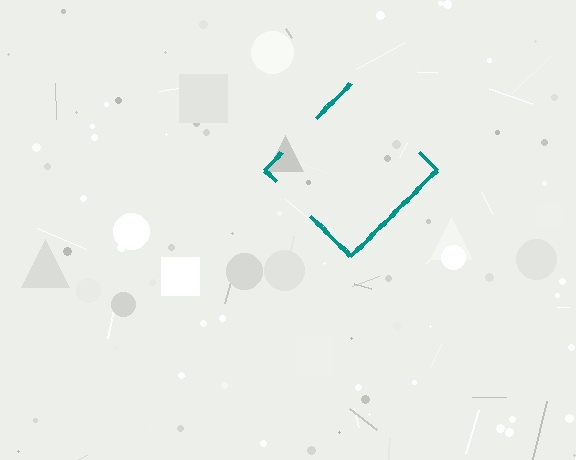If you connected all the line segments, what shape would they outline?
They would outline a diamond.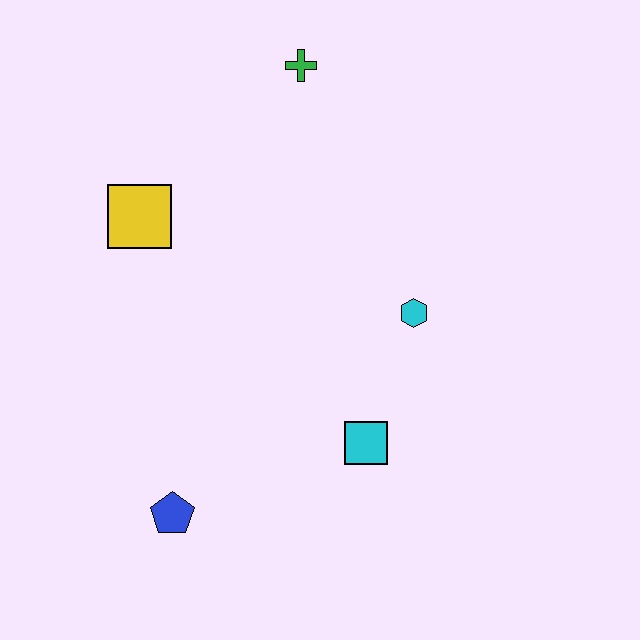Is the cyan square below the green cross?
Yes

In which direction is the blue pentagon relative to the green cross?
The blue pentagon is below the green cross.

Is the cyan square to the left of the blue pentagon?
No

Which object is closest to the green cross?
The yellow square is closest to the green cross.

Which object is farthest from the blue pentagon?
The green cross is farthest from the blue pentagon.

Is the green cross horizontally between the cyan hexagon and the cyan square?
No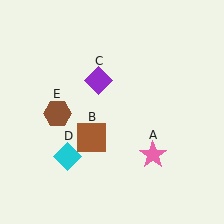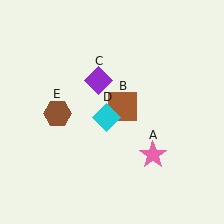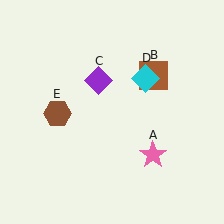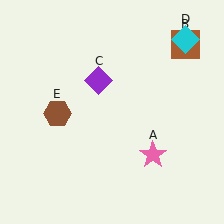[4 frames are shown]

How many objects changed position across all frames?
2 objects changed position: brown square (object B), cyan diamond (object D).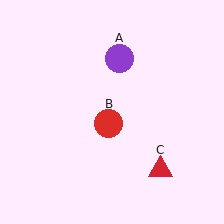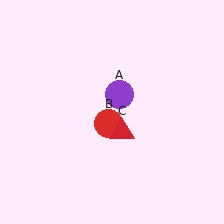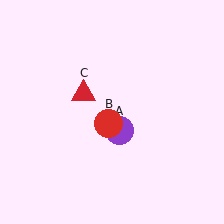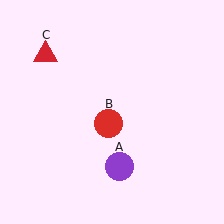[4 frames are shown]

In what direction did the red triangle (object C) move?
The red triangle (object C) moved up and to the left.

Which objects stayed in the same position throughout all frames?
Red circle (object B) remained stationary.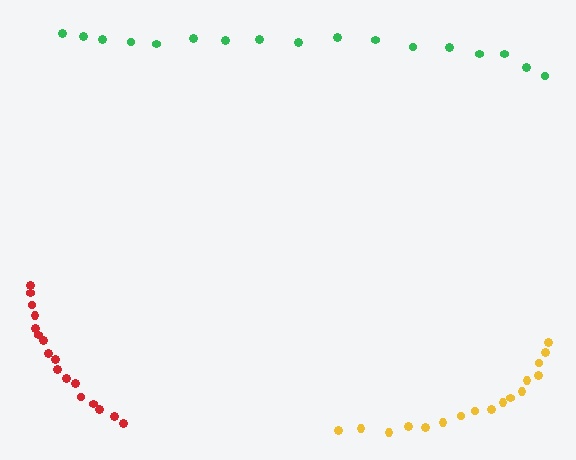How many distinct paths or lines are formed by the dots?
There are 3 distinct paths.